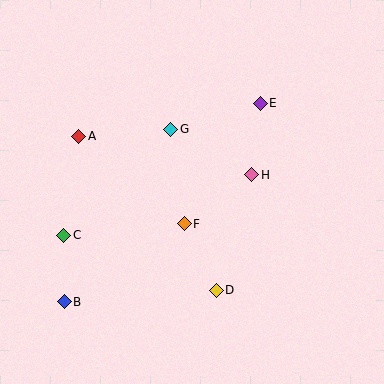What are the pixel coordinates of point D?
Point D is at (216, 290).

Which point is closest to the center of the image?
Point F at (184, 224) is closest to the center.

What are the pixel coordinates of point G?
Point G is at (171, 129).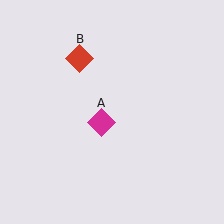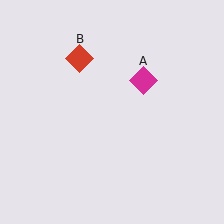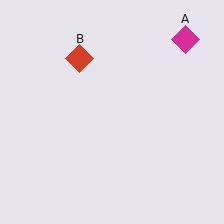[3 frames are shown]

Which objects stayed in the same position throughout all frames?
Red diamond (object B) remained stationary.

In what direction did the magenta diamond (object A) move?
The magenta diamond (object A) moved up and to the right.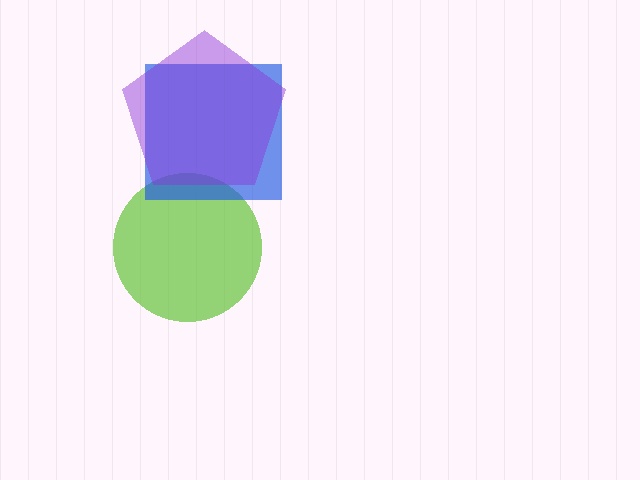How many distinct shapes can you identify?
There are 3 distinct shapes: a lime circle, a blue square, a purple pentagon.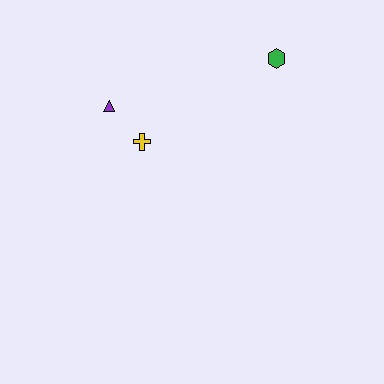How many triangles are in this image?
There is 1 triangle.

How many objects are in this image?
There are 3 objects.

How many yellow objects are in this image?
There is 1 yellow object.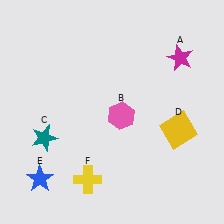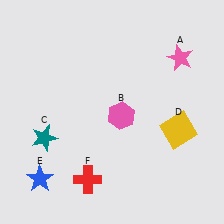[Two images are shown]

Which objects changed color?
A changed from magenta to pink. F changed from yellow to red.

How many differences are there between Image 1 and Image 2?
There are 2 differences between the two images.